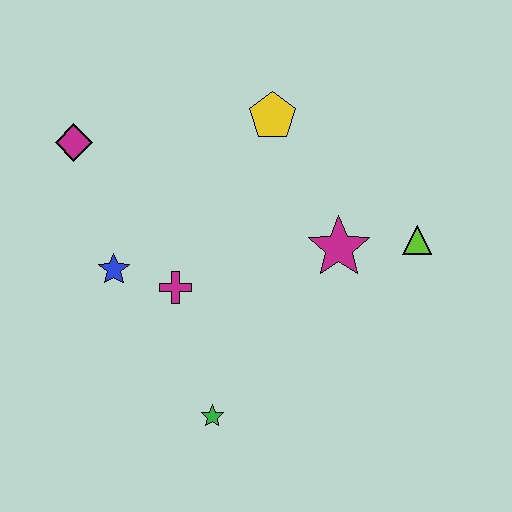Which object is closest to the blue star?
The magenta cross is closest to the blue star.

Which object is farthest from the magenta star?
The magenta diamond is farthest from the magenta star.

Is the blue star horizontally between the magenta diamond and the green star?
Yes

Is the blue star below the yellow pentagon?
Yes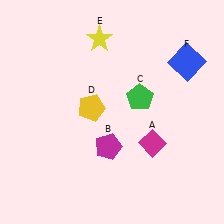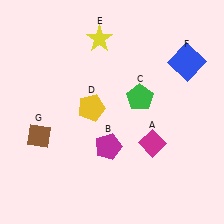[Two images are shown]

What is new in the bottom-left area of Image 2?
A brown diamond (G) was added in the bottom-left area of Image 2.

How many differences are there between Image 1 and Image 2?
There is 1 difference between the two images.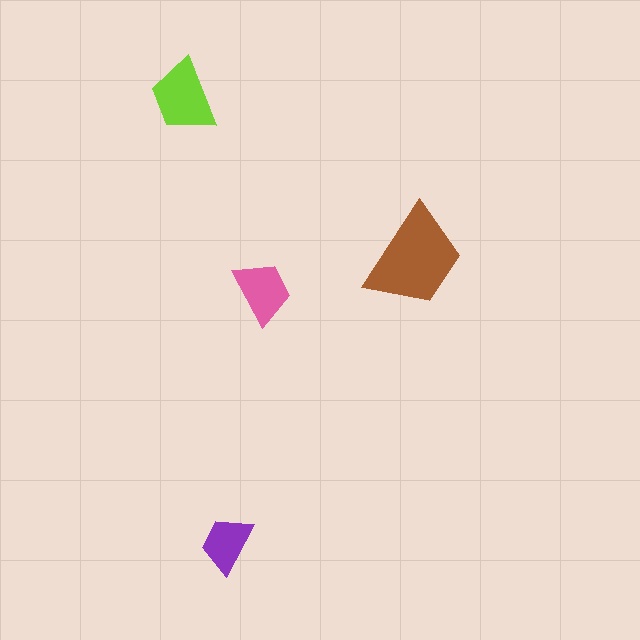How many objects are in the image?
There are 4 objects in the image.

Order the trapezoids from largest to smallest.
the brown one, the lime one, the pink one, the purple one.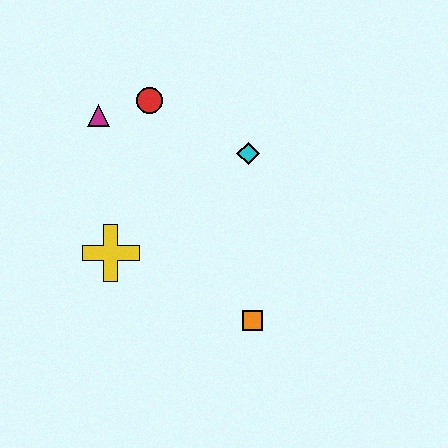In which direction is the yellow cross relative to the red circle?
The yellow cross is below the red circle.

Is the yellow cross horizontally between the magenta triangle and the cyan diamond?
Yes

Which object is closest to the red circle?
The magenta triangle is closest to the red circle.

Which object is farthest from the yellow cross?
The cyan diamond is farthest from the yellow cross.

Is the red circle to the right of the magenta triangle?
Yes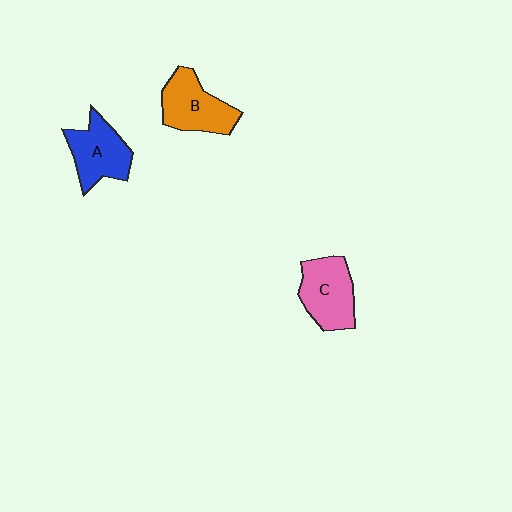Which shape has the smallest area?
Shape A (blue).